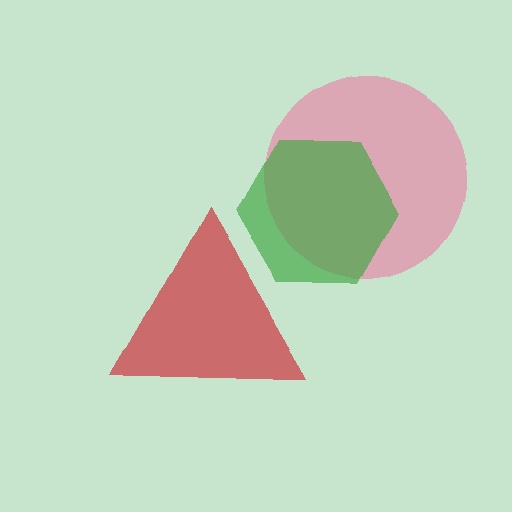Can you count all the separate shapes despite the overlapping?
Yes, there are 3 separate shapes.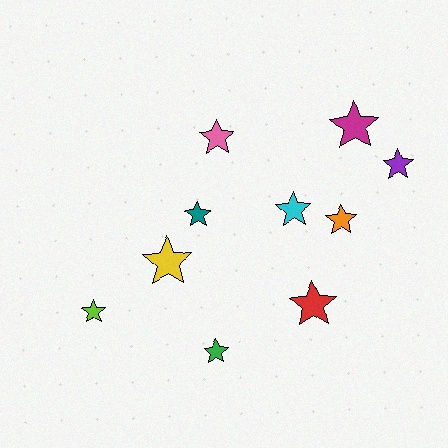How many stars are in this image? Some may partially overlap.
There are 10 stars.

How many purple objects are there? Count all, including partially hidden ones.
There is 1 purple object.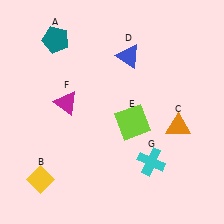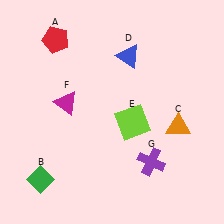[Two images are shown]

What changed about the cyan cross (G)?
In Image 1, G is cyan. In Image 2, it changed to purple.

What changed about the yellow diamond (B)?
In Image 1, B is yellow. In Image 2, it changed to green.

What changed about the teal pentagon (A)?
In Image 1, A is teal. In Image 2, it changed to red.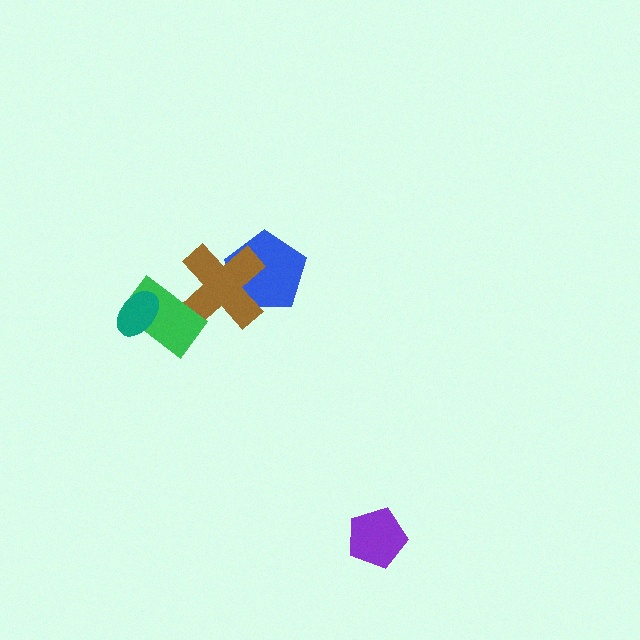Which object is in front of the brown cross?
The green rectangle is in front of the brown cross.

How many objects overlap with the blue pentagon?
1 object overlaps with the blue pentagon.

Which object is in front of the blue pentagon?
The brown cross is in front of the blue pentagon.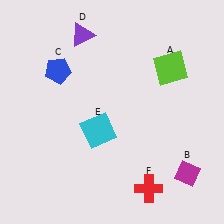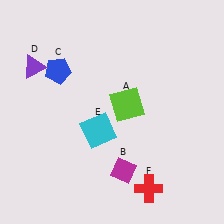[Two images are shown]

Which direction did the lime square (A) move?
The lime square (A) moved left.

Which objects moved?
The objects that moved are: the lime square (A), the magenta diamond (B), the purple triangle (D).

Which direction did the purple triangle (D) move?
The purple triangle (D) moved left.